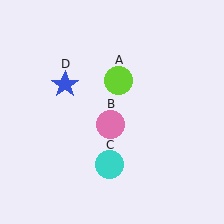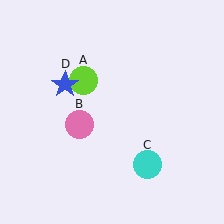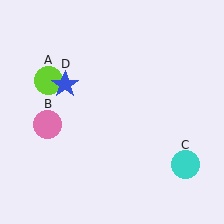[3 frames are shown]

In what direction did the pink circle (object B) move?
The pink circle (object B) moved left.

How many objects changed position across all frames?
3 objects changed position: lime circle (object A), pink circle (object B), cyan circle (object C).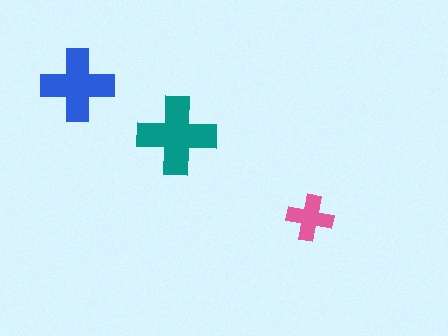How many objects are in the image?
There are 3 objects in the image.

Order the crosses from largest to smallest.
the teal one, the blue one, the pink one.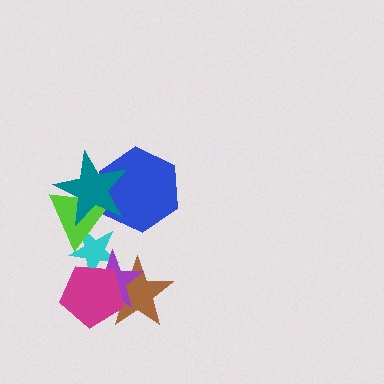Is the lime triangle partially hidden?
Yes, it is partially covered by another shape.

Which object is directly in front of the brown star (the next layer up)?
The purple star is directly in front of the brown star.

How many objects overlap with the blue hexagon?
2 objects overlap with the blue hexagon.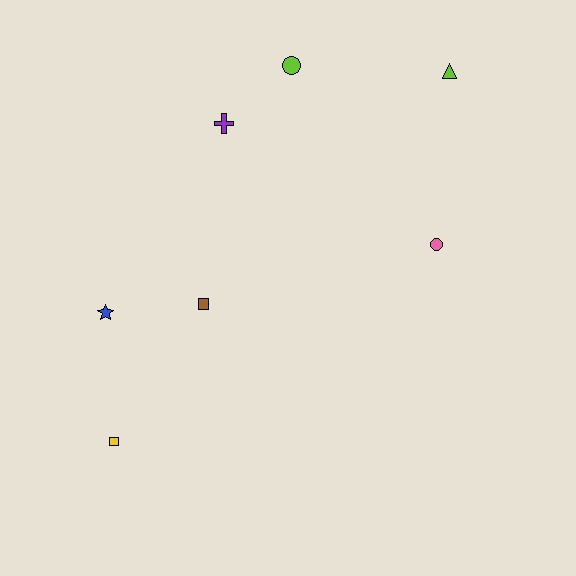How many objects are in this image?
There are 7 objects.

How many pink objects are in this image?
There is 1 pink object.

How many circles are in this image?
There are 2 circles.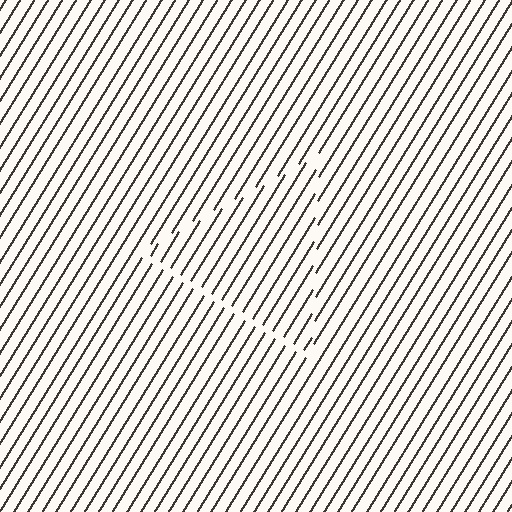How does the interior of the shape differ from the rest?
The interior of the shape contains the same grating, shifted by half a period — the contour is defined by the phase discontinuity where line-ends from the inner and outer gratings abut.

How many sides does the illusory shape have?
3 sides — the line-ends trace a triangle.